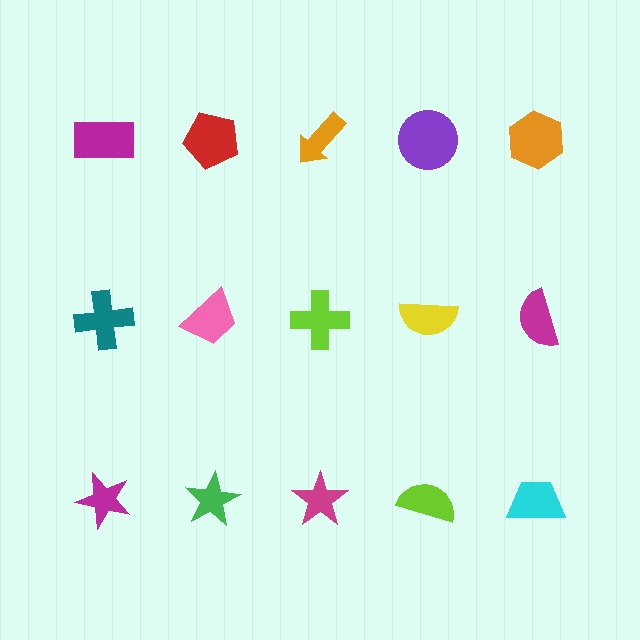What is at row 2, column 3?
A lime cross.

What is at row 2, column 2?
A pink trapezoid.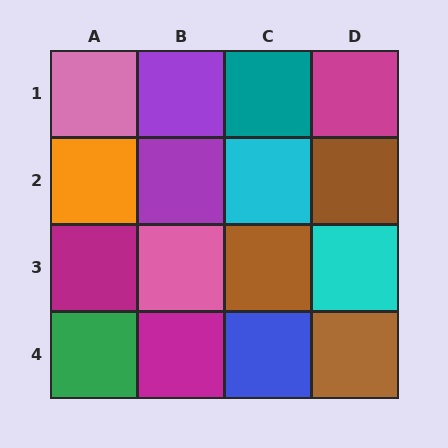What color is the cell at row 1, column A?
Pink.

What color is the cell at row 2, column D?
Brown.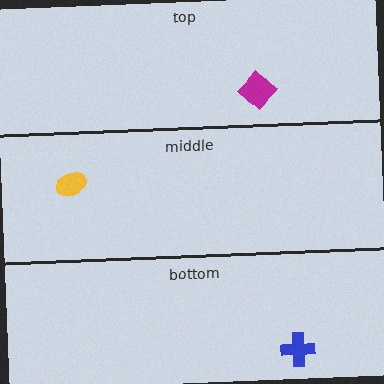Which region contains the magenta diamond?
The top region.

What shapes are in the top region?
The magenta diamond.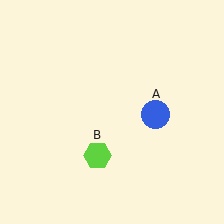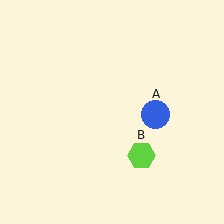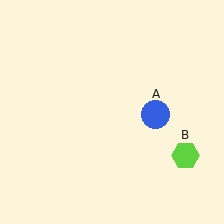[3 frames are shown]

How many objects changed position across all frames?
1 object changed position: lime hexagon (object B).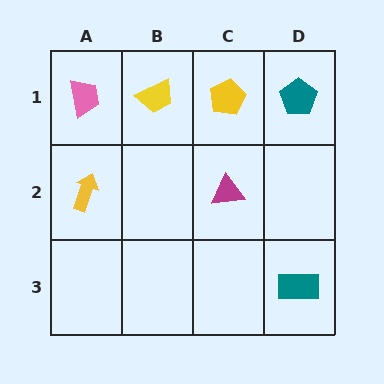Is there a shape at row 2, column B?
No, that cell is empty.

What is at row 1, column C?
A yellow pentagon.